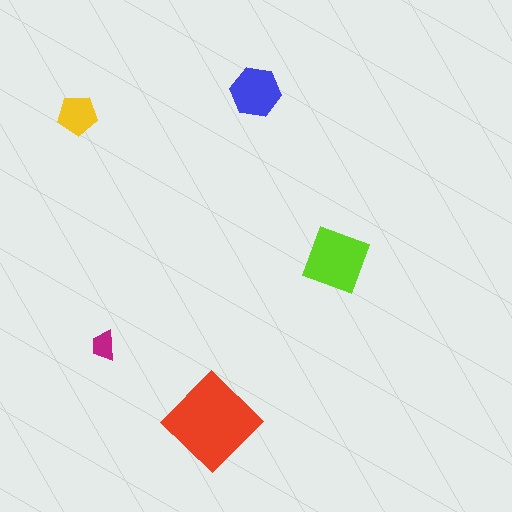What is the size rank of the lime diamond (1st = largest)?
2nd.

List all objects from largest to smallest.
The red diamond, the lime diamond, the blue hexagon, the yellow pentagon, the magenta trapezoid.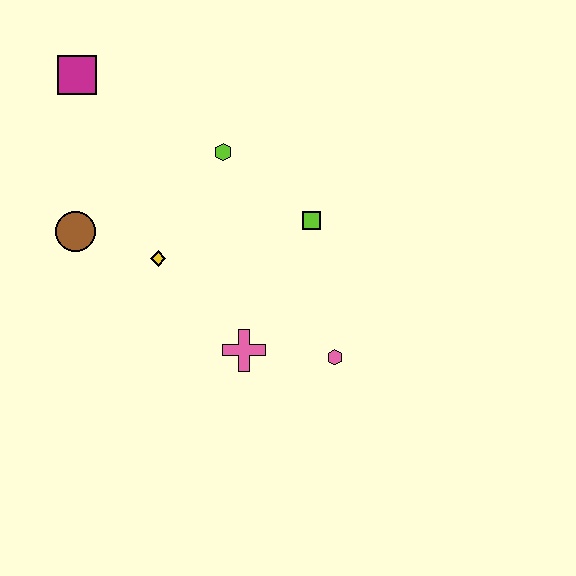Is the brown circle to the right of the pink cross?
No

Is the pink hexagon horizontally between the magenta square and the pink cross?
No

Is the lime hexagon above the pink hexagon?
Yes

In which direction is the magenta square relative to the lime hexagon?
The magenta square is to the left of the lime hexagon.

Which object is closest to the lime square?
The lime hexagon is closest to the lime square.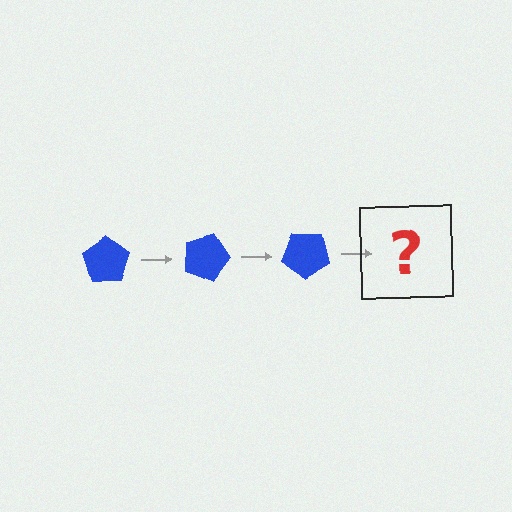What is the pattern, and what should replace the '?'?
The pattern is that the pentagon rotates 20 degrees each step. The '?' should be a blue pentagon rotated 60 degrees.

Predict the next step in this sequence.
The next step is a blue pentagon rotated 60 degrees.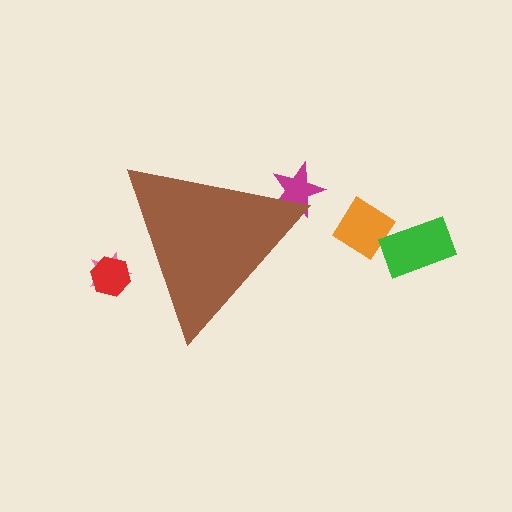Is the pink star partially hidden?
Yes, the pink star is partially hidden behind the brown triangle.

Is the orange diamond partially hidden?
No, the orange diamond is fully visible.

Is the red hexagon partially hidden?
Yes, the red hexagon is partially hidden behind the brown triangle.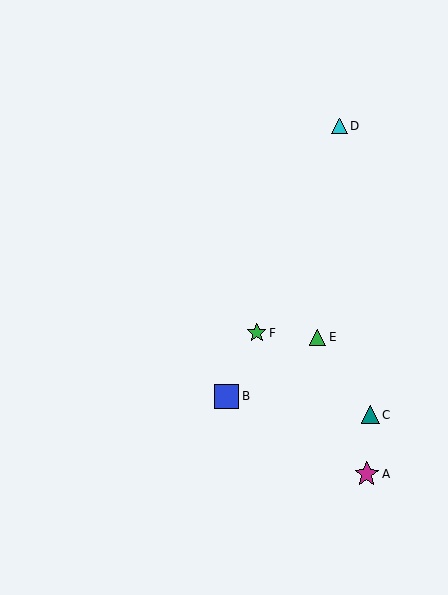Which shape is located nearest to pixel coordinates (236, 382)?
The blue square (labeled B) at (227, 396) is nearest to that location.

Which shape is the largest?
The magenta star (labeled A) is the largest.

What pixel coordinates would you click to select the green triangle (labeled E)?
Click at (318, 337) to select the green triangle E.